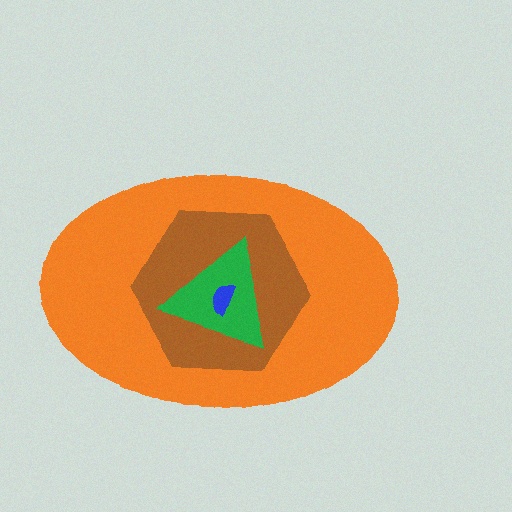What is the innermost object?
The blue semicircle.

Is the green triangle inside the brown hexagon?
Yes.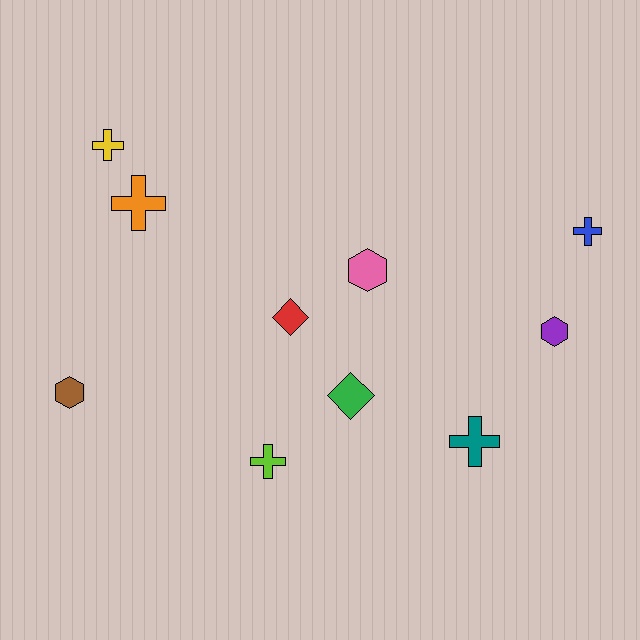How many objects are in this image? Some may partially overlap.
There are 10 objects.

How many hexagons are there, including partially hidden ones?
There are 3 hexagons.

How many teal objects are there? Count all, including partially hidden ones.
There is 1 teal object.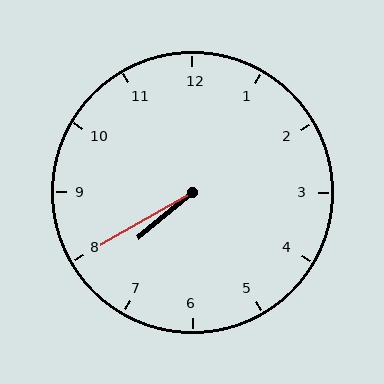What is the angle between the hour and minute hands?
Approximately 10 degrees.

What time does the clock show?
7:40.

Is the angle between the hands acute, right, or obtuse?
It is acute.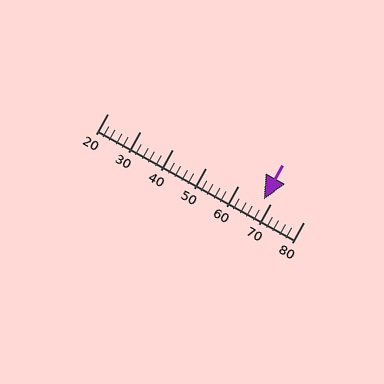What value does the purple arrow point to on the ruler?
The purple arrow points to approximately 68.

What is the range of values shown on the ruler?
The ruler shows values from 20 to 80.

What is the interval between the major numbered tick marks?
The major tick marks are spaced 10 units apart.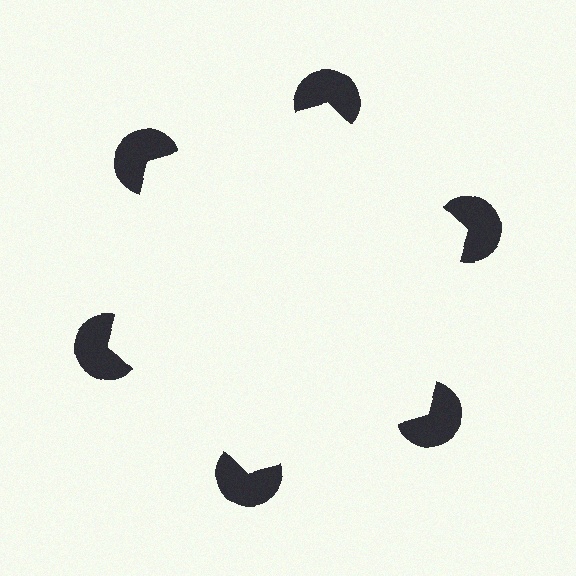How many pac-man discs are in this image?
There are 6 — one at each vertex of the illusory hexagon.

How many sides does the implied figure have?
6 sides.